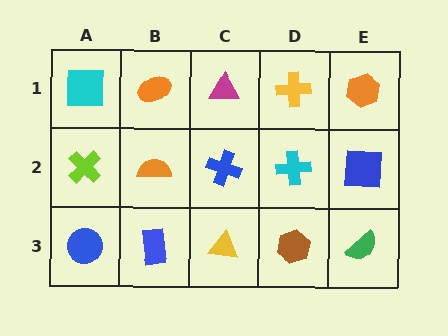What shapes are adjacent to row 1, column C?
A blue cross (row 2, column C), an orange ellipse (row 1, column B), a yellow cross (row 1, column D).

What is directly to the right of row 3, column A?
A blue rectangle.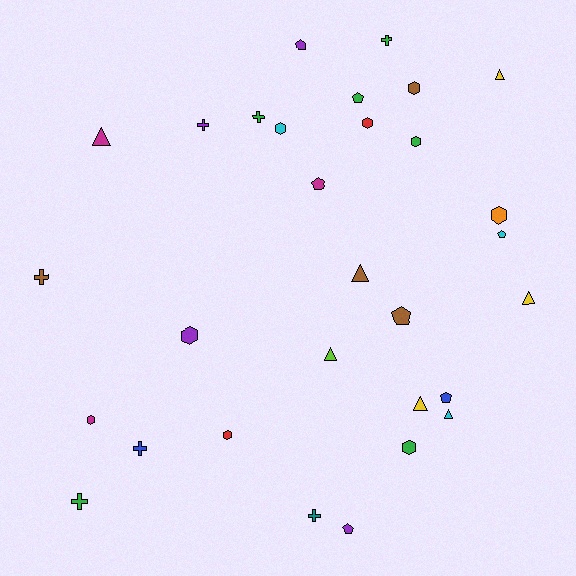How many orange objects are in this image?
There is 1 orange object.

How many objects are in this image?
There are 30 objects.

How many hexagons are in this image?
There are 9 hexagons.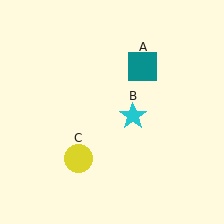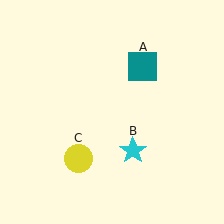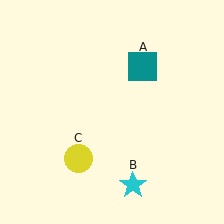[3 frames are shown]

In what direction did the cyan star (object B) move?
The cyan star (object B) moved down.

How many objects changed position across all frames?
1 object changed position: cyan star (object B).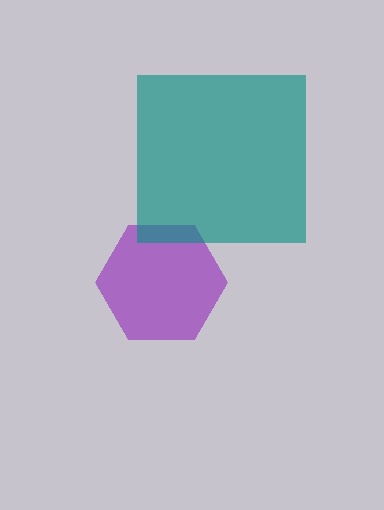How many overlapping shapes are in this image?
There are 2 overlapping shapes in the image.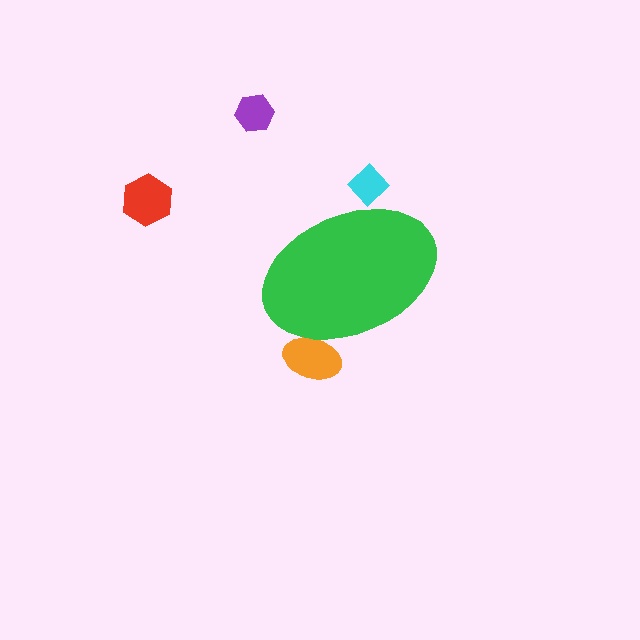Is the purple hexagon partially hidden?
No, the purple hexagon is fully visible.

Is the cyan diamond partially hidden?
Yes, the cyan diamond is partially hidden behind the green ellipse.